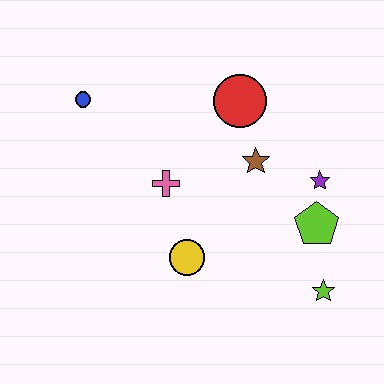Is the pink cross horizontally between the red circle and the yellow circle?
No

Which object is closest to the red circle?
The brown star is closest to the red circle.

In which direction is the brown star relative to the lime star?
The brown star is above the lime star.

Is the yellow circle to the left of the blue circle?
No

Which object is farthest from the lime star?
The blue circle is farthest from the lime star.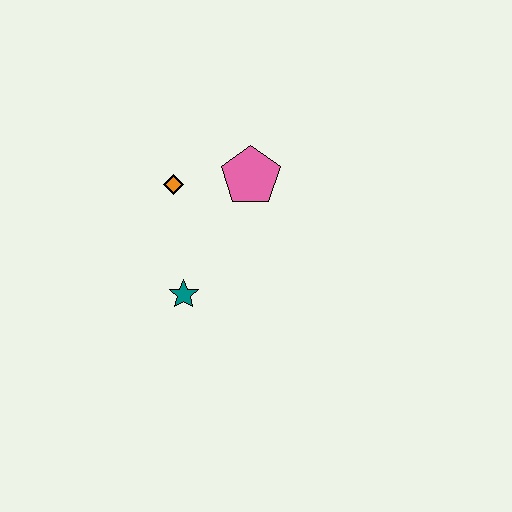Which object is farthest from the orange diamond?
The teal star is farthest from the orange diamond.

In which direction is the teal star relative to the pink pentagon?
The teal star is below the pink pentagon.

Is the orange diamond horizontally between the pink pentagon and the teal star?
No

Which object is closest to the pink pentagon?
The orange diamond is closest to the pink pentagon.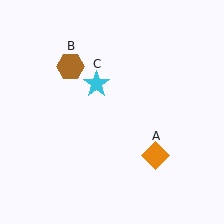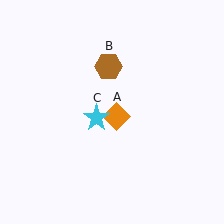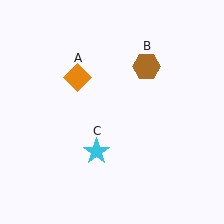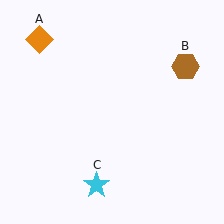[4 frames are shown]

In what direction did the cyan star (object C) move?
The cyan star (object C) moved down.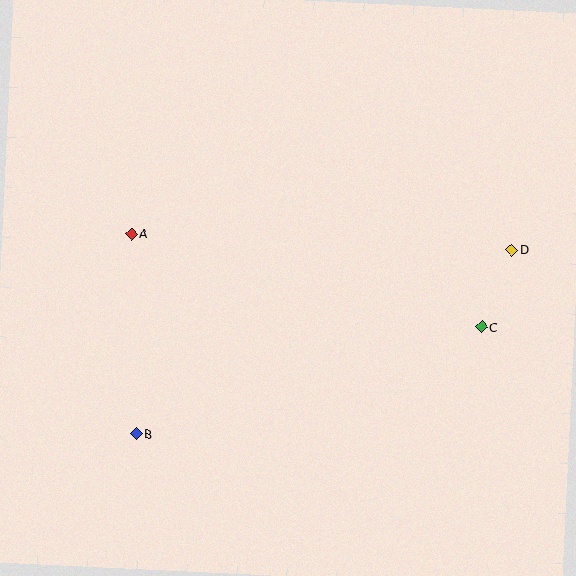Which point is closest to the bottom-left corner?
Point B is closest to the bottom-left corner.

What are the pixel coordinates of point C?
Point C is at (482, 327).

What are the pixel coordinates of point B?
Point B is at (136, 434).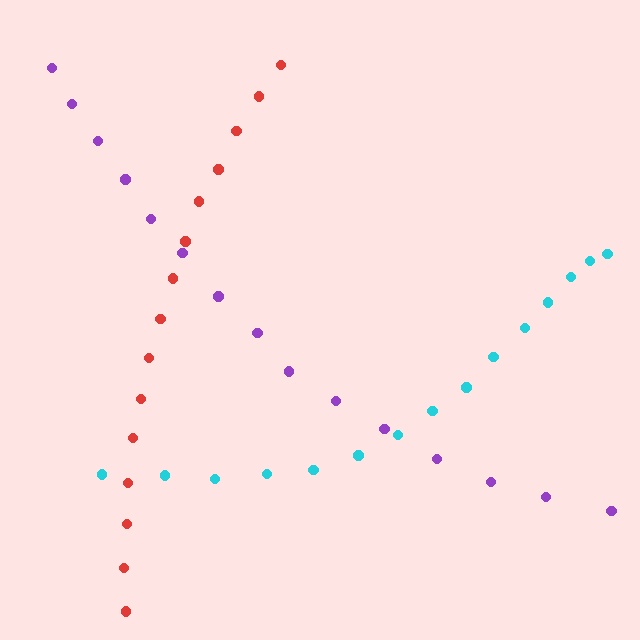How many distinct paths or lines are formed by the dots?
There are 3 distinct paths.